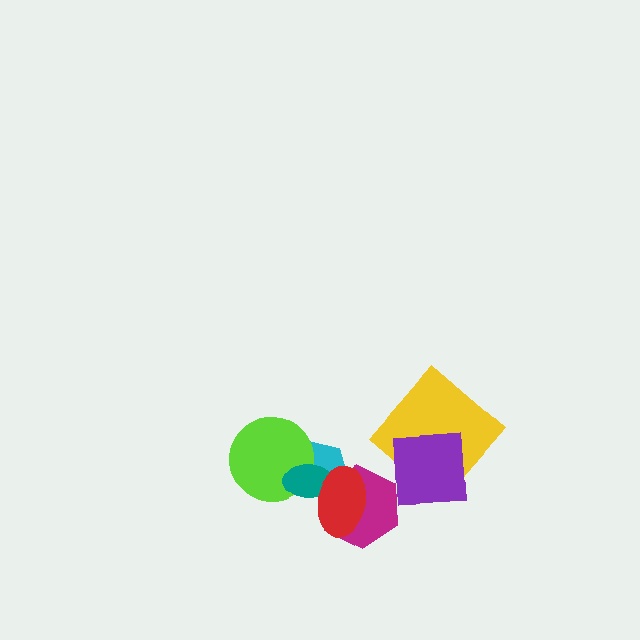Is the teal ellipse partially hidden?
Yes, it is partially covered by another shape.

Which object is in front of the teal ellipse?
The red ellipse is in front of the teal ellipse.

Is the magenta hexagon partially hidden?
Yes, it is partially covered by another shape.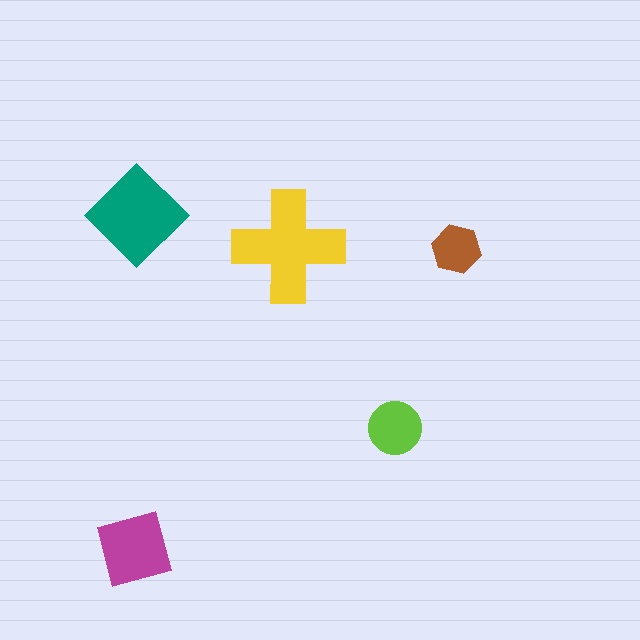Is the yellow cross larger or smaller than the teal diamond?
Larger.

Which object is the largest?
The yellow cross.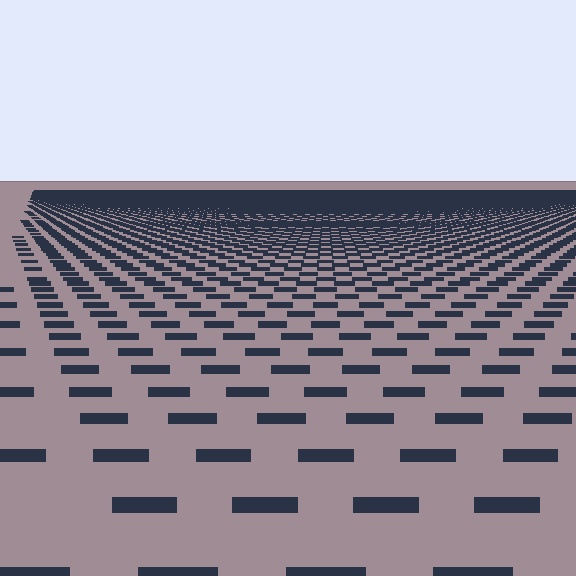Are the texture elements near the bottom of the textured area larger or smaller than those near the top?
Larger. Near the bottom, elements are closer to the viewer and appear at a bigger on-screen size.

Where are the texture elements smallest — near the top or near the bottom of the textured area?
Near the top.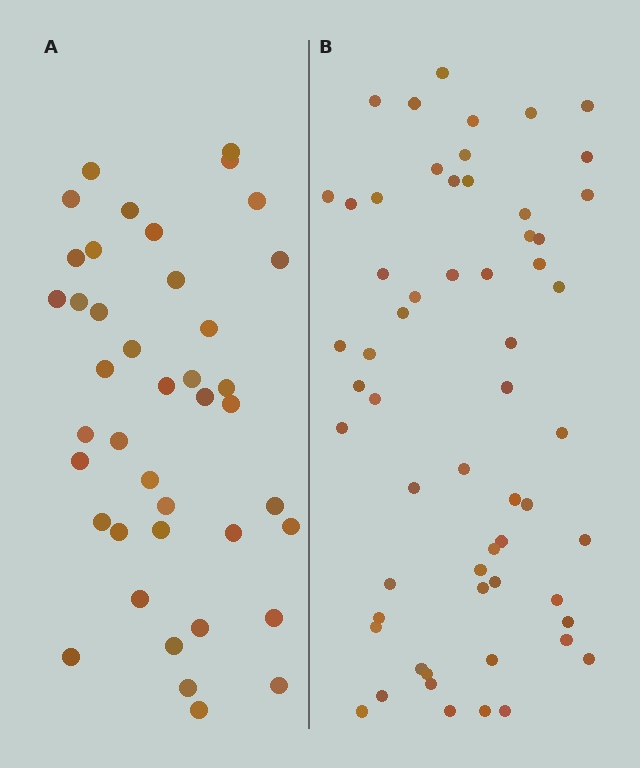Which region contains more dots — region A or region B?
Region B (the right region) has more dots.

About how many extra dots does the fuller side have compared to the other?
Region B has approximately 20 more dots than region A.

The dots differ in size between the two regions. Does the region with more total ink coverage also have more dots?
No. Region A has more total ink coverage because its dots are larger, but region B actually contains more individual dots. Total area can be misleading — the number of items is what matters here.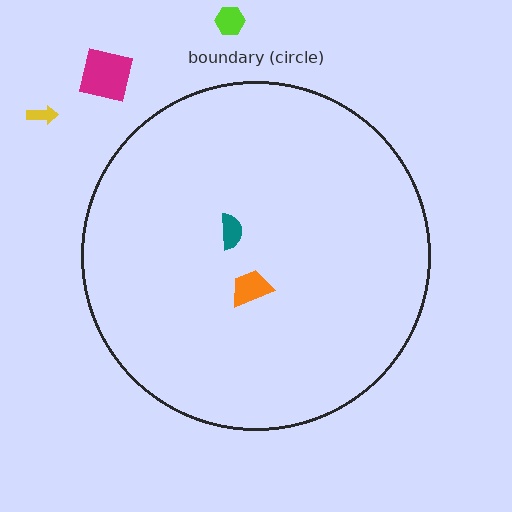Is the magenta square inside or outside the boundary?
Outside.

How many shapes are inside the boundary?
2 inside, 3 outside.